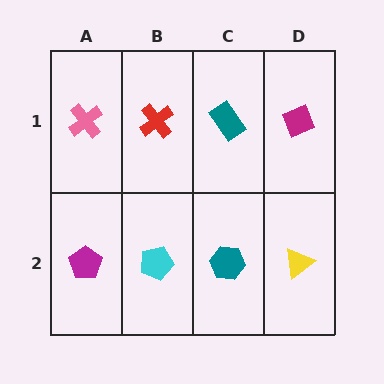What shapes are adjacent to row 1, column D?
A yellow triangle (row 2, column D), a teal rectangle (row 1, column C).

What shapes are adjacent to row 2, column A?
A pink cross (row 1, column A), a cyan pentagon (row 2, column B).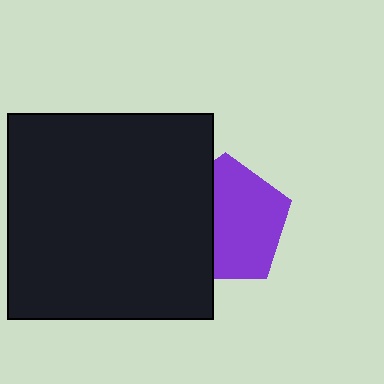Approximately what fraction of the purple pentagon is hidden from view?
Roughly 37% of the purple pentagon is hidden behind the black square.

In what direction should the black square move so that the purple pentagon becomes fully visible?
The black square should move left. That is the shortest direction to clear the overlap and leave the purple pentagon fully visible.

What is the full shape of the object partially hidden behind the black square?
The partially hidden object is a purple pentagon.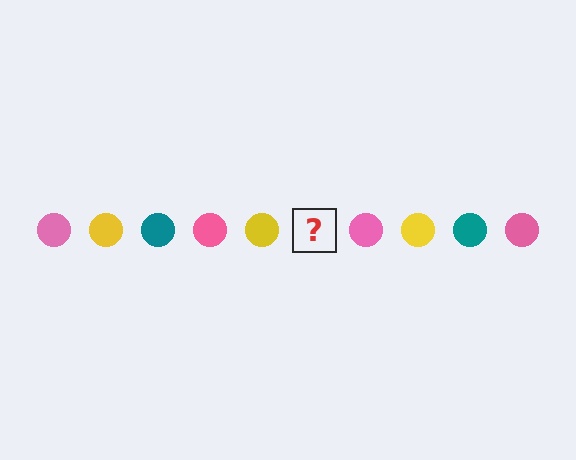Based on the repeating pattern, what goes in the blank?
The blank should be a teal circle.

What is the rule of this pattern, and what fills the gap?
The rule is that the pattern cycles through pink, yellow, teal circles. The gap should be filled with a teal circle.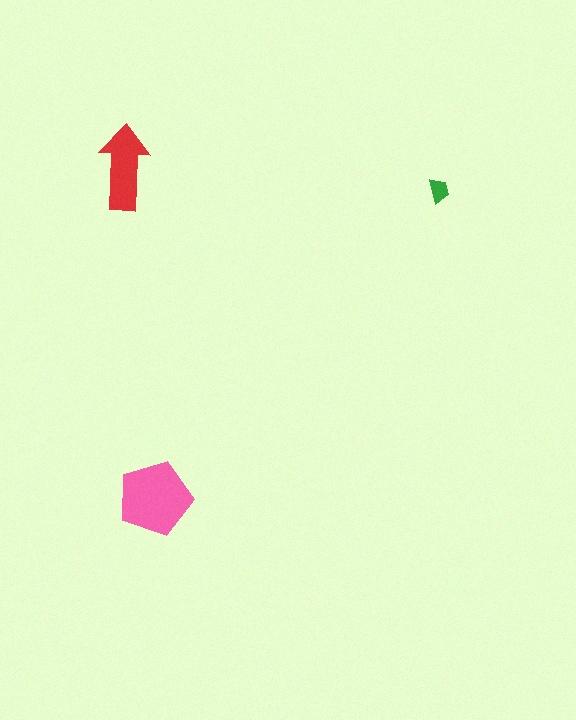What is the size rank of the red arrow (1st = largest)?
2nd.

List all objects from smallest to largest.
The green trapezoid, the red arrow, the pink pentagon.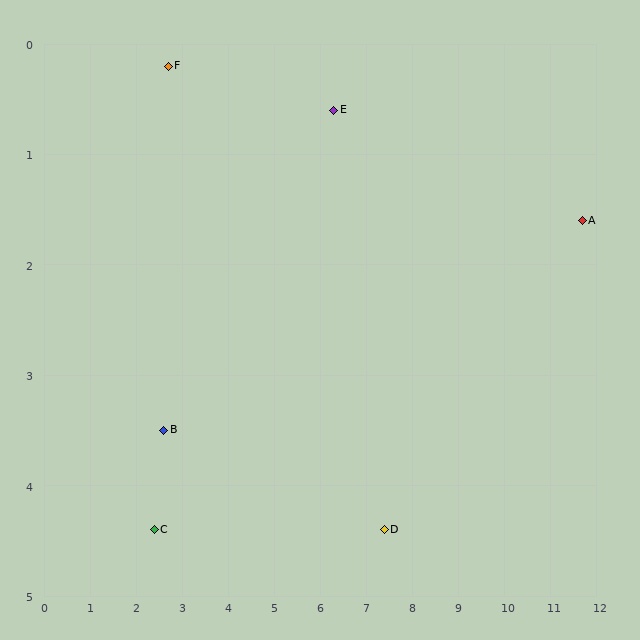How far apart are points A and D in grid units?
Points A and D are about 5.1 grid units apart.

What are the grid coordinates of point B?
Point B is at approximately (2.6, 3.5).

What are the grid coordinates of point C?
Point C is at approximately (2.4, 4.4).